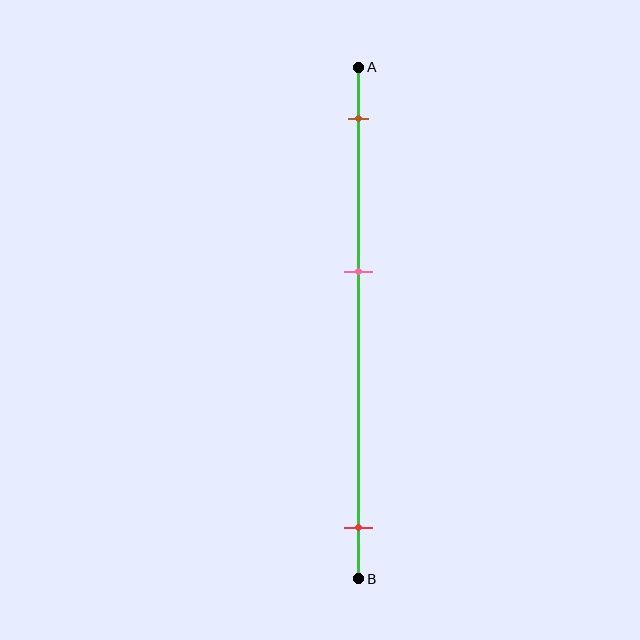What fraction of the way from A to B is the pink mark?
The pink mark is approximately 40% (0.4) of the way from A to B.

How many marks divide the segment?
There are 3 marks dividing the segment.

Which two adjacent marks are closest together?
The brown and pink marks are the closest adjacent pair.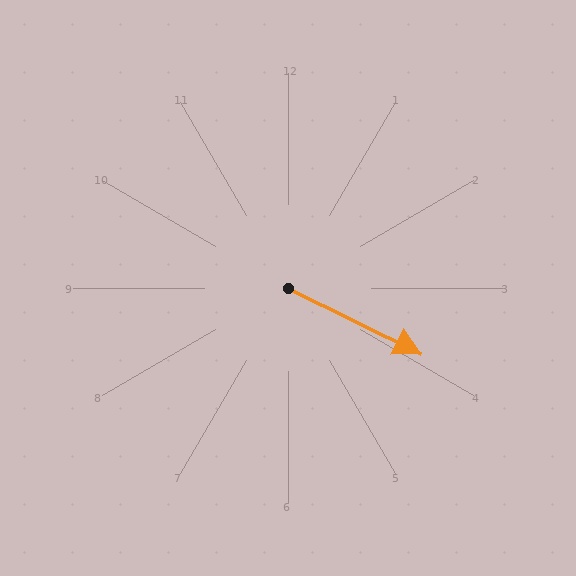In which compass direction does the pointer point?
Southeast.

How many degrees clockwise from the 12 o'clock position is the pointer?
Approximately 116 degrees.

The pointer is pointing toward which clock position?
Roughly 4 o'clock.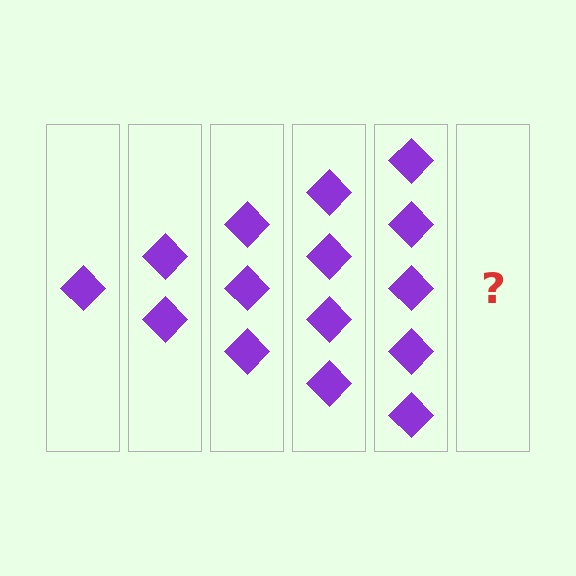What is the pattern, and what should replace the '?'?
The pattern is that each step adds one more diamond. The '?' should be 6 diamonds.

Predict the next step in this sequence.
The next step is 6 diamonds.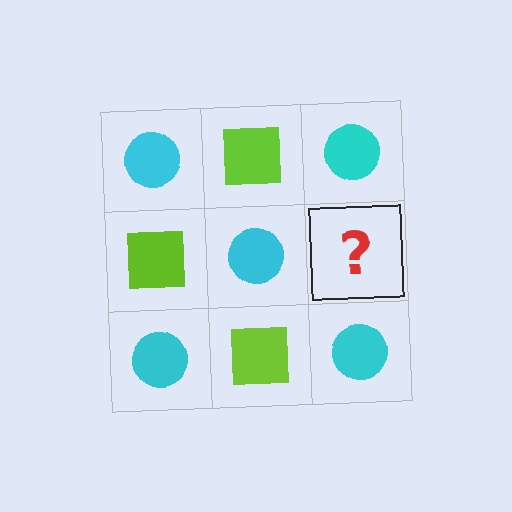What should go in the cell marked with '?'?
The missing cell should contain a lime square.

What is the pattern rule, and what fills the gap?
The rule is that it alternates cyan circle and lime square in a checkerboard pattern. The gap should be filled with a lime square.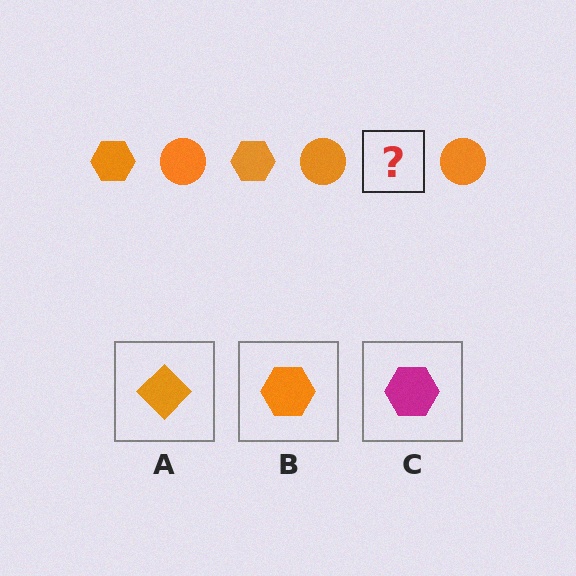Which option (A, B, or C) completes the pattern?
B.